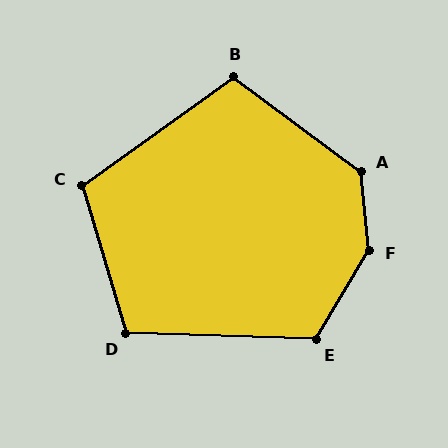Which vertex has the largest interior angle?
F, at approximately 144 degrees.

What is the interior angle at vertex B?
Approximately 108 degrees (obtuse).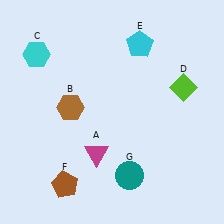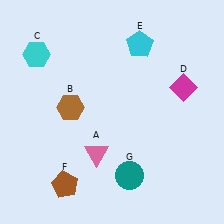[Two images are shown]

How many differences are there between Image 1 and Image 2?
There are 2 differences between the two images.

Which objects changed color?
A changed from magenta to pink. D changed from lime to magenta.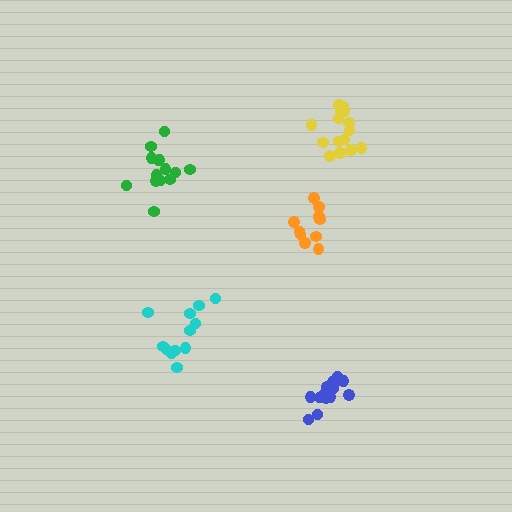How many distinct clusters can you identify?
There are 5 distinct clusters.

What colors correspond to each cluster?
The clusters are colored: yellow, cyan, orange, green, blue.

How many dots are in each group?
Group 1: 15 dots, Group 2: 12 dots, Group 3: 10 dots, Group 4: 14 dots, Group 5: 14 dots (65 total).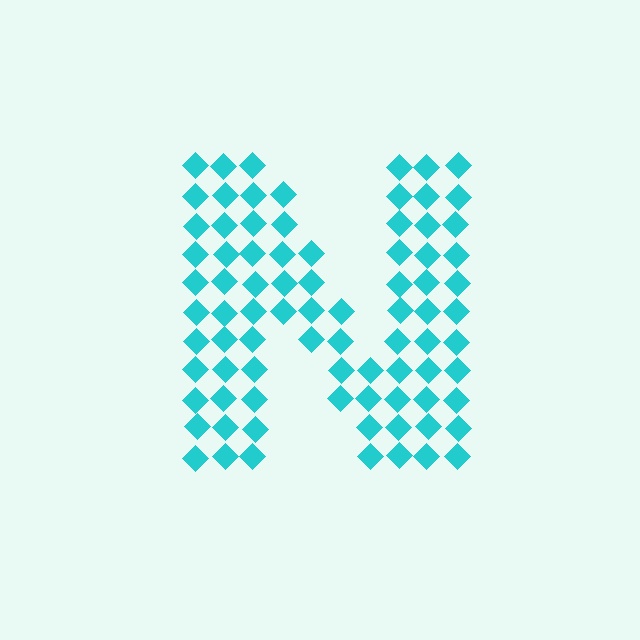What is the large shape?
The large shape is the letter N.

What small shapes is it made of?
It is made of small diamonds.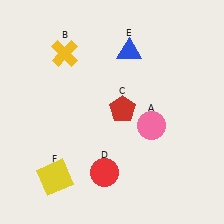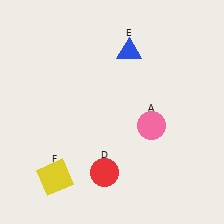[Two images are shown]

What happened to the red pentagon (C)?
The red pentagon (C) was removed in Image 2. It was in the top-right area of Image 1.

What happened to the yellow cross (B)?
The yellow cross (B) was removed in Image 2. It was in the top-left area of Image 1.